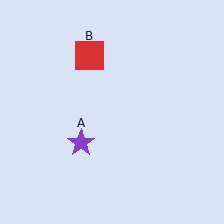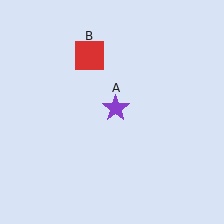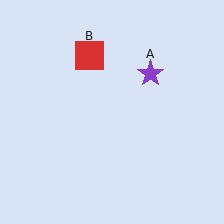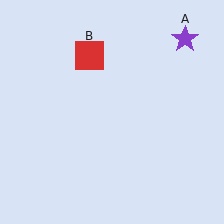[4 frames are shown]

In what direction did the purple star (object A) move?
The purple star (object A) moved up and to the right.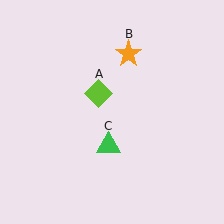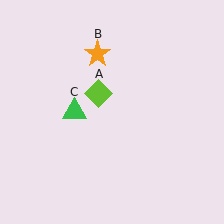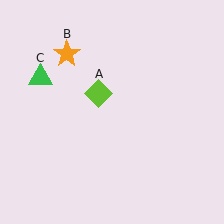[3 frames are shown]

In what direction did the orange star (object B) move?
The orange star (object B) moved left.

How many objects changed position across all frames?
2 objects changed position: orange star (object B), green triangle (object C).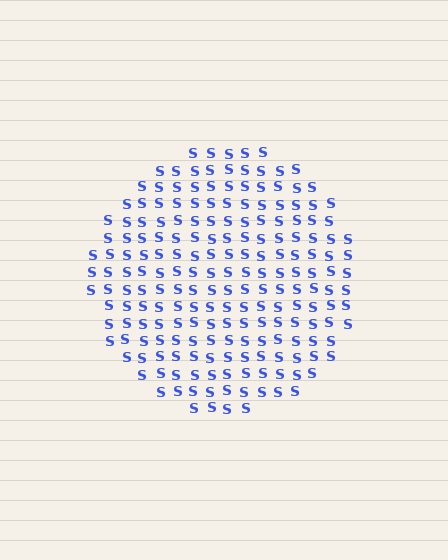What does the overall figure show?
The overall figure shows a circle.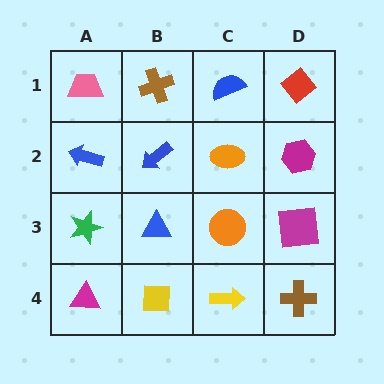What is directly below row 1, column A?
A blue arrow.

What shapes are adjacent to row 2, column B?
A brown cross (row 1, column B), a blue triangle (row 3, column B), a blue arrow (row 2, column A), an orange ellipse (row 2, column C).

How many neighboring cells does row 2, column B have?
4.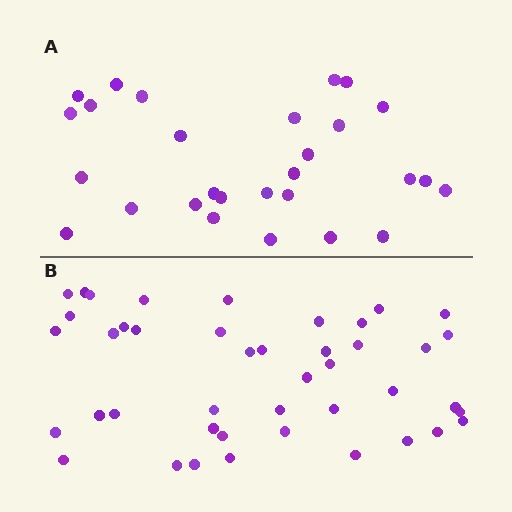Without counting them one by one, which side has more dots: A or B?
Region B (the bottom region) has more dots.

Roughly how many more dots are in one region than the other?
Region B has approximately 15 more dots than region A.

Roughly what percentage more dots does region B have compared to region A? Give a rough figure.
About 55% more.